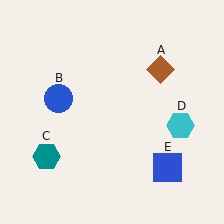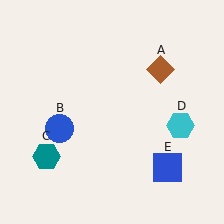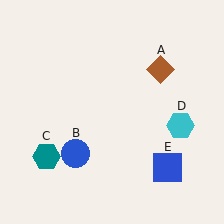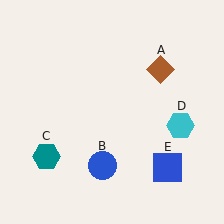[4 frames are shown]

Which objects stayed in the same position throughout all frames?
Brown diamond (object A) and teal hexagon (object C) and cyan hexagon (object D) and blue square (object E) remained stationary.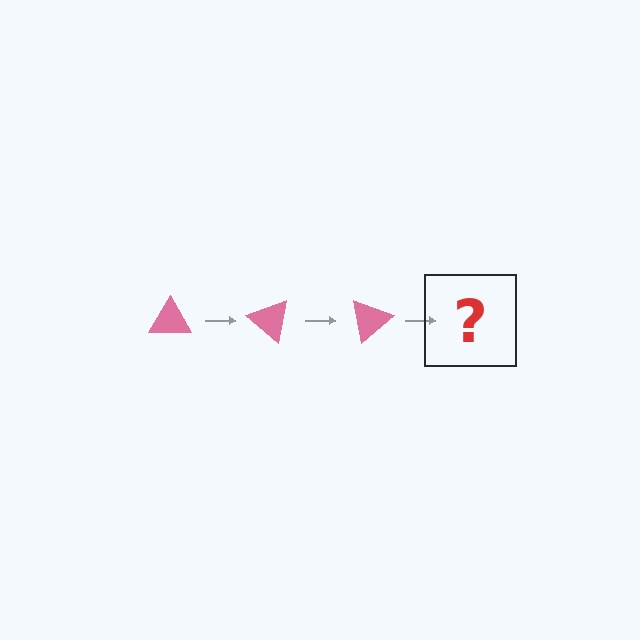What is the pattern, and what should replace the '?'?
The pattern is that the triangle rotates 40 degrees each step. The '?' should be a pink triangle rotated 120 degrees.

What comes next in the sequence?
The next element should be a pink triangle rotated 120 degrees.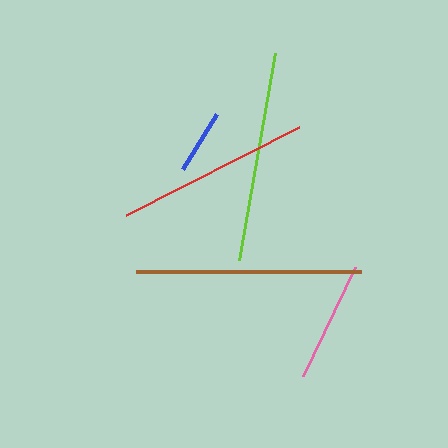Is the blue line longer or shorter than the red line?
The red line is longer than the blue line.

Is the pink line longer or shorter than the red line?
The red line is longer than the pink line.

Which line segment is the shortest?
The blue line is the shortest at approximately 64 pixels.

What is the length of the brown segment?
The brown segment is approximately 225 pixels long.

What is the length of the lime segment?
The lime segment is approximately 210 pixels long.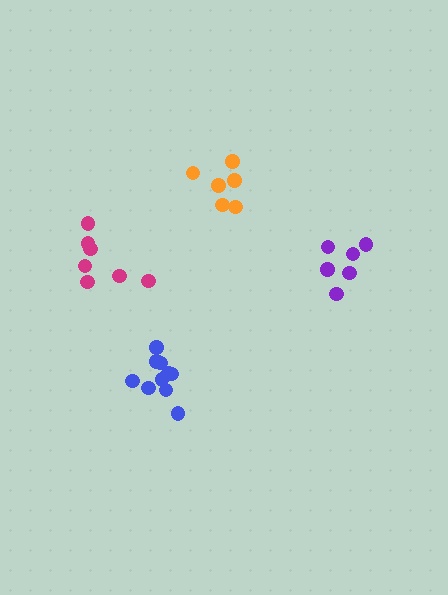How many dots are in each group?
Group 1: 6 dots, Group 2: 10 dots, Group 3: 7 dots, Group 4: 6 dots (29 total).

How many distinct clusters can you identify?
There are 4 distinct clusters.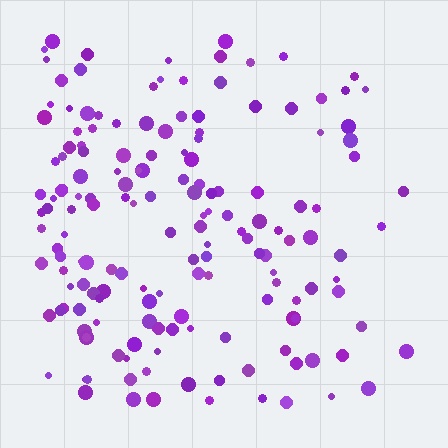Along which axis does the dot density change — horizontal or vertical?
Horizontal.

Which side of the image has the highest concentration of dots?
The left.